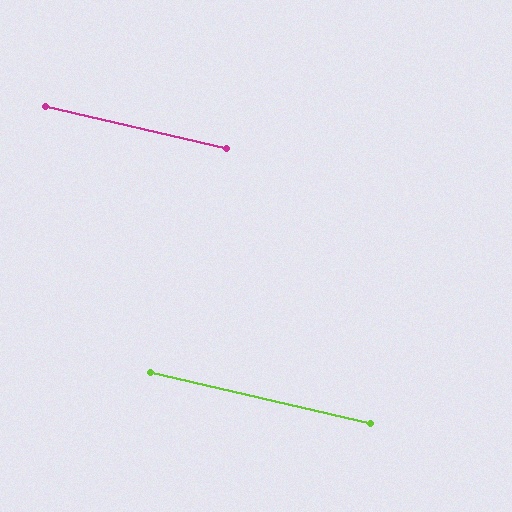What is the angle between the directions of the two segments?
Approximately 0 degrees.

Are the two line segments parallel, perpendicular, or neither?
Parallel — their directions differ by only 0.2°.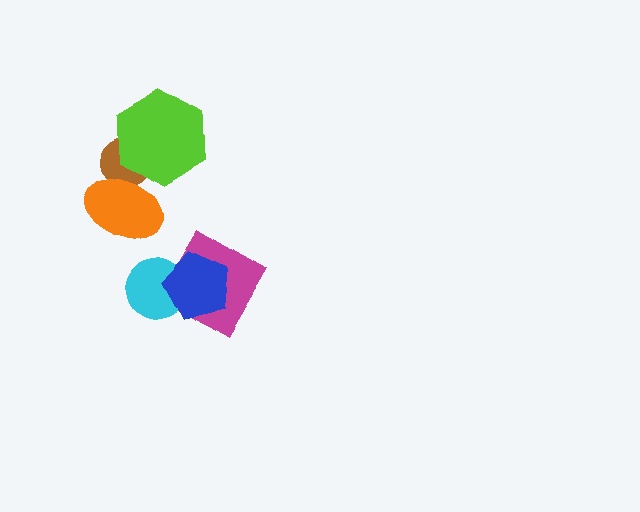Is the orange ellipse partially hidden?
Yes, it is partially covered by another shape.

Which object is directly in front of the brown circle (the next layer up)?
The orange ellipse is directly in front of the brown circle.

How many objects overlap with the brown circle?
2 objects overlap with the brown circle.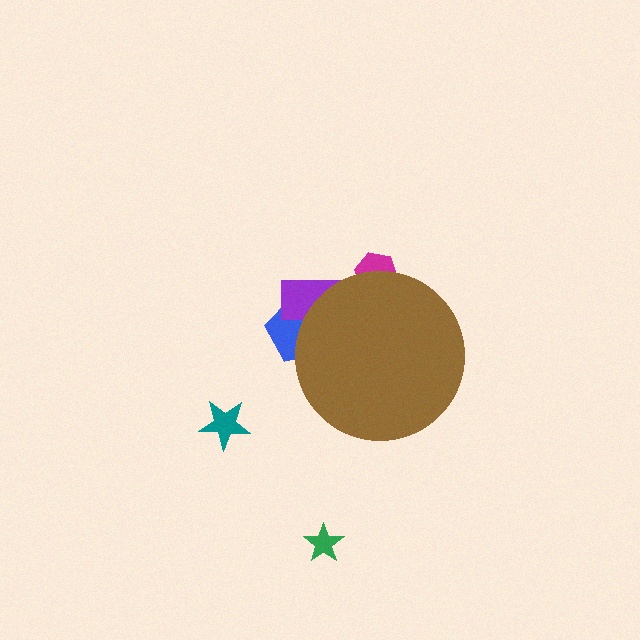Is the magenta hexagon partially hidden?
Yes, the magenta hexagon is partially hidden behind the brown circle.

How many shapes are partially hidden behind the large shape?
3 shapes are partially hidden.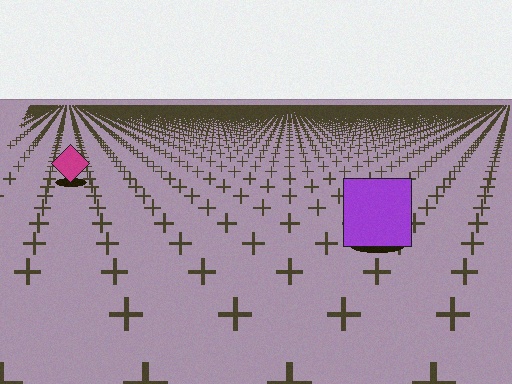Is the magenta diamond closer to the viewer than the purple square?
No. The purple square is closer — you can tell from the texture gradient: the ground texture is coarser near it.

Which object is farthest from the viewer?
The magenta diamond is farthest from the viewer. It appears smaller and the ground texture around it is denser.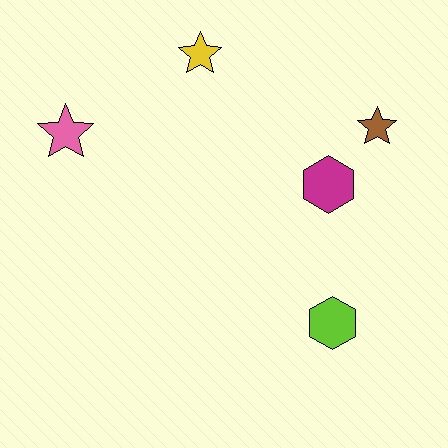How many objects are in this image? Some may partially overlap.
There are 5 objects.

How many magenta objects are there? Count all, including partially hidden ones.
There is 1 magenta object.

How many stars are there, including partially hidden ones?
There are 3 stars.